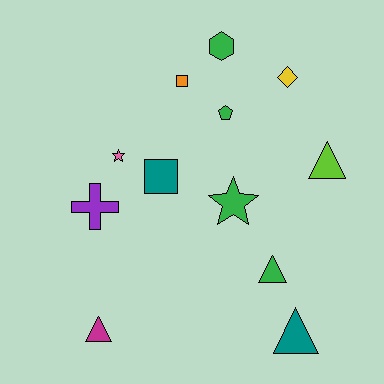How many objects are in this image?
There are 12 objects.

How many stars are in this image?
There are 2 stars.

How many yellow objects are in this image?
There is 1 yellow object.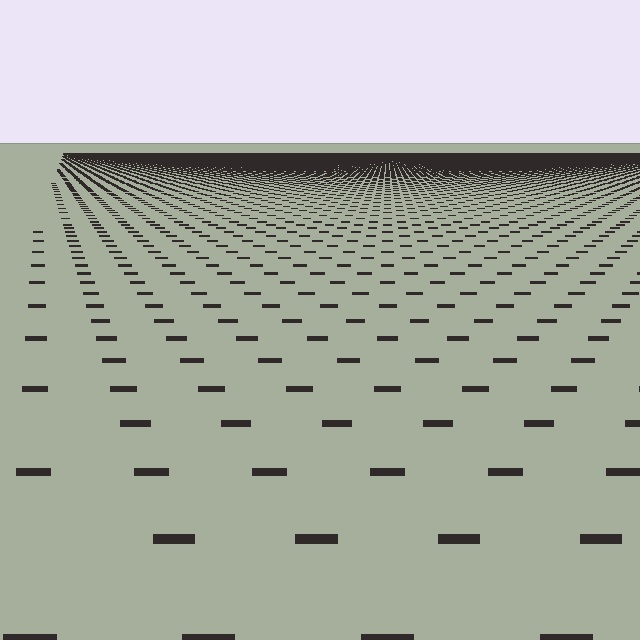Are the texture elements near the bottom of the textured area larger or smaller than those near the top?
Larger. Near the bottom, elements are closer to the viewer and appear at a bigger on-screen size.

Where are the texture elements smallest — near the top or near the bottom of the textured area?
Near the top.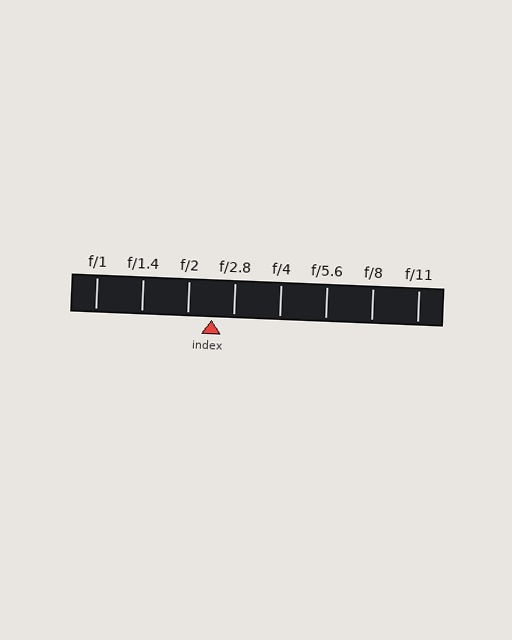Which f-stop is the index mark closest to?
The index mark is closest to f/2.8.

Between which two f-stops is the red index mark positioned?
The index mark is between f/2 and f/2.8.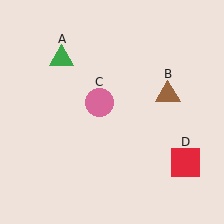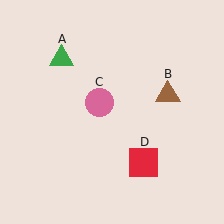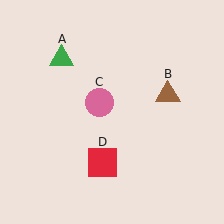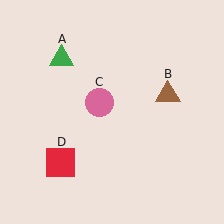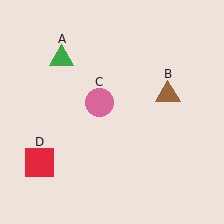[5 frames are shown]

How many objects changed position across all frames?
1 object changed position: red square (object D).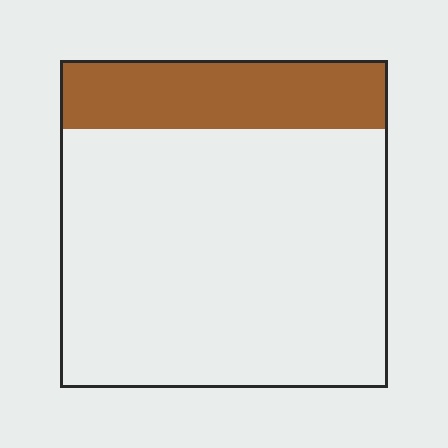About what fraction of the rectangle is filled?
About one fifth (1/5).